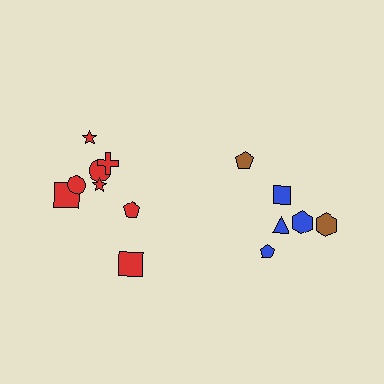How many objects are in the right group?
There are 6 objects.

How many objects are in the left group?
There are 8 objects.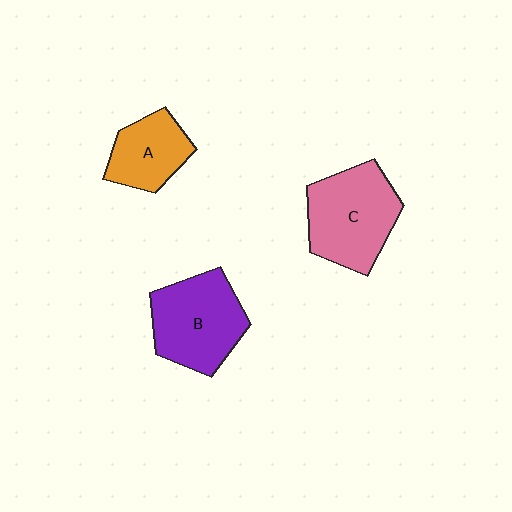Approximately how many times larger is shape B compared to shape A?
Approximately 1.5 times.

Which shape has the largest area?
Shape C (pink).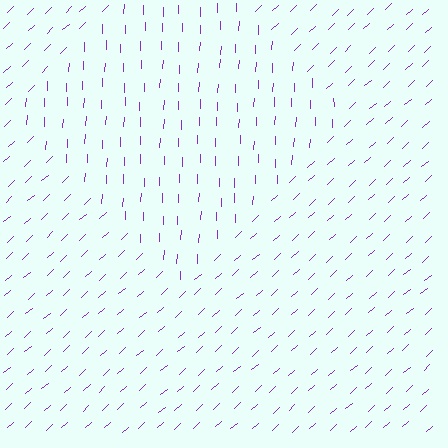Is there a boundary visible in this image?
Yes, there is a texture boundary formed by a change in line orientation.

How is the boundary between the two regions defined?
The boundary is defined purely by a change in line orientation (approximately 45 degrees difference). All lines are the same color and thickness.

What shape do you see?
I see a diamond.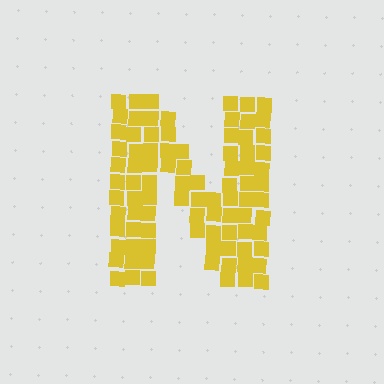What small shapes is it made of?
It is made of small squares.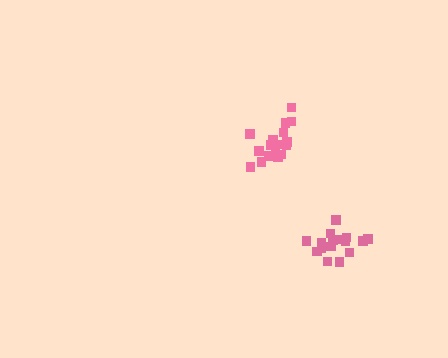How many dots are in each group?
Group 1: 16 dots, Group 2: 17 dots (33 total).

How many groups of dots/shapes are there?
There are 2 groups.